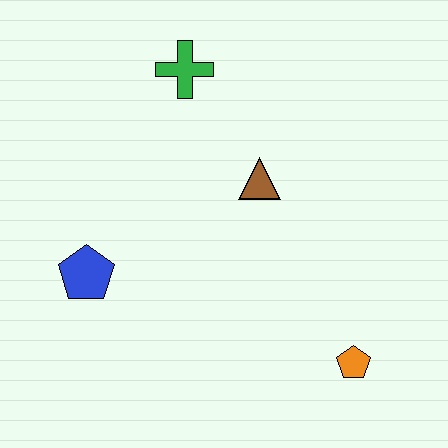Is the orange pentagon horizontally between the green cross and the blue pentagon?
No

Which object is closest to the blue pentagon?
The brown triangle is closest to the blue pentagon.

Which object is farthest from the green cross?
The orange pentagon is farthest from the green cross.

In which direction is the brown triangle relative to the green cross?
The brown triangle is below the green cross.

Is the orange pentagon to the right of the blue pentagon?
Yes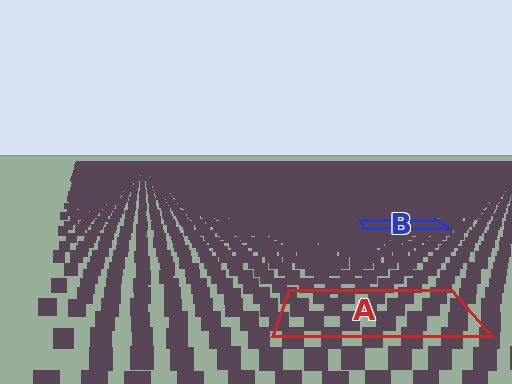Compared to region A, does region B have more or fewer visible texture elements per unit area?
Region B has more texture elements per unit area — they are packed more densely because it is farther away.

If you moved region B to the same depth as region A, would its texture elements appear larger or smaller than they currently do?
They would appear larger. At a closer depth, the same texture elements are projected at a bigger on-screen size.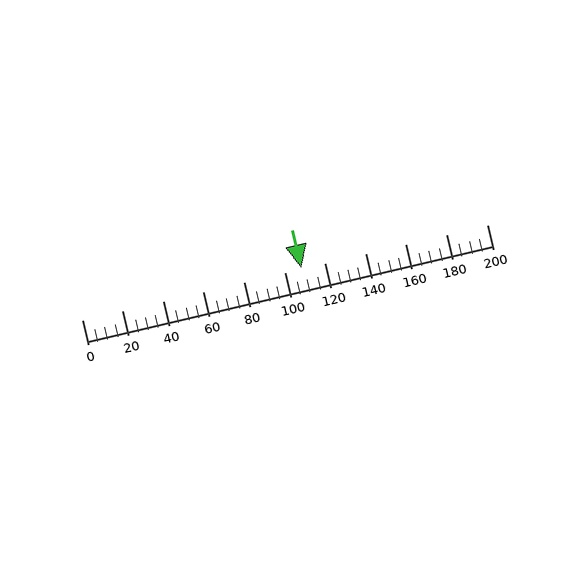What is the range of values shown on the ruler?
The ruler shows values from 0 to 200.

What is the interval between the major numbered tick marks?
The major tick marks are spaced 20 units apart.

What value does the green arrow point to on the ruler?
The green arrow points to approximately 108.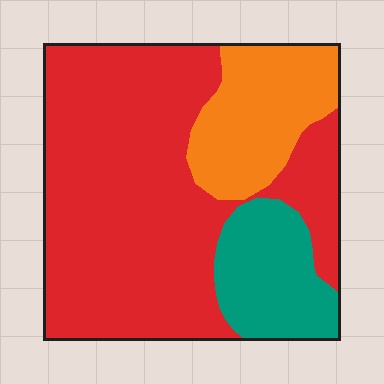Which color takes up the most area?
Red, at roughly 65%.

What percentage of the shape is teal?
Teal covers roughly 15% of the shape.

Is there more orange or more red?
Red.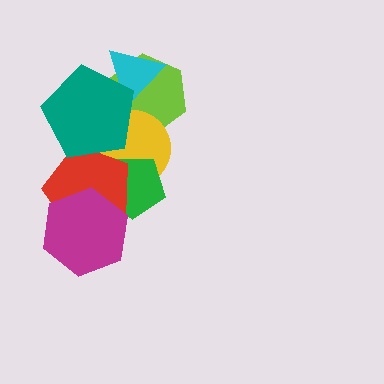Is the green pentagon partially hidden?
Yes, it is partially covered by another shape.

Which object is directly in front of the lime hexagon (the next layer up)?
The cyan triangle is directly in front of the lime hexagon.